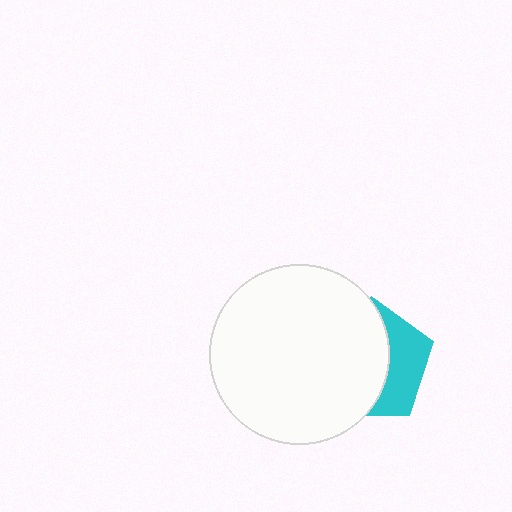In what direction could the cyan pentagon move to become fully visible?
The cyan pentagon could move right. That would shift it out from behind the white circle entirely.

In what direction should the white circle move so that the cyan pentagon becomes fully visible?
The white circle should move left. That is the shortest direction to clear the overlap and leave the cyan pentagon fully visible.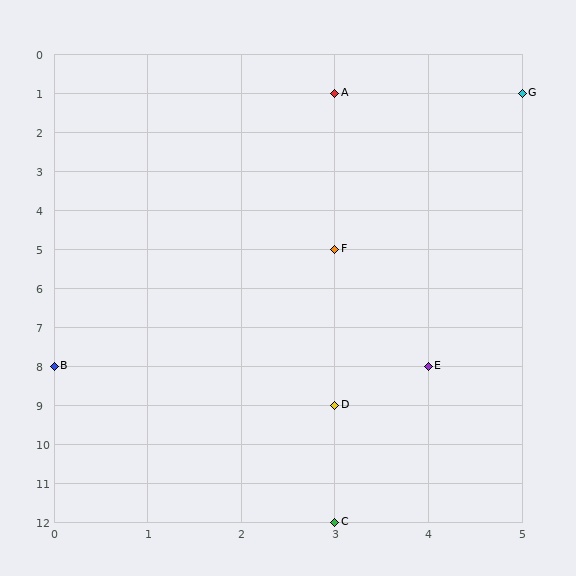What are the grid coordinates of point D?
Point D is at grid coordinates (3, 9).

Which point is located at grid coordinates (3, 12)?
Point C is at (3, 12).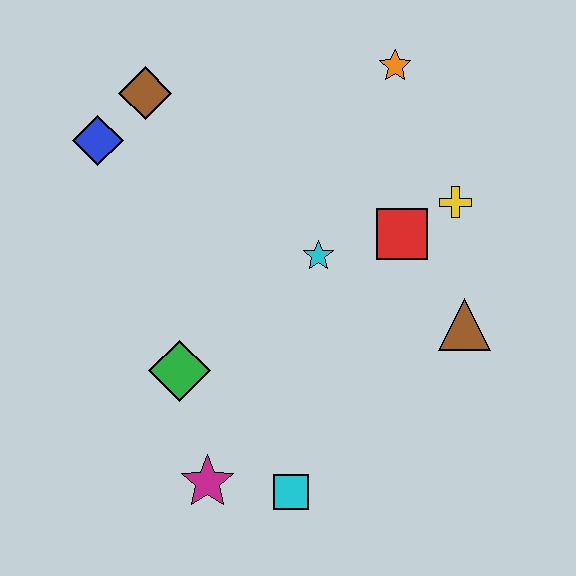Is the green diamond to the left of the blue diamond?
No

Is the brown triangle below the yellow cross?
Yes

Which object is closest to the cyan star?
The red square is closest to the cyan star.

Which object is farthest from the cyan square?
The orange star is farthest from the cyan square.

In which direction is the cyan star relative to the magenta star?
The cyan star is above the magenta star.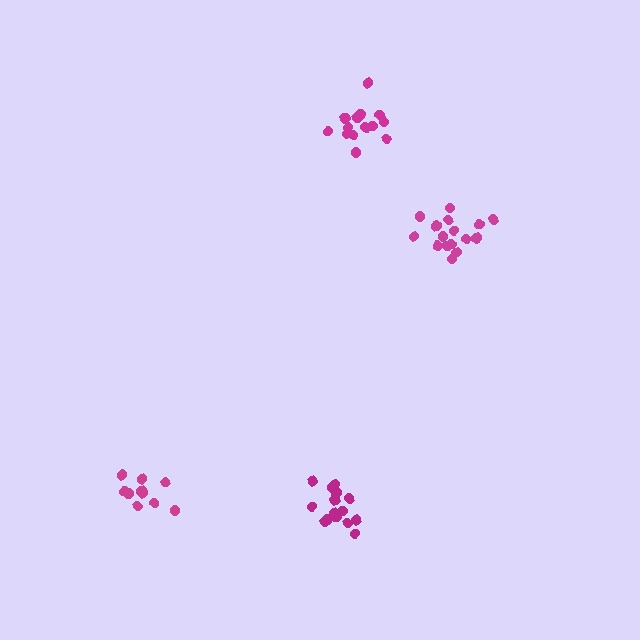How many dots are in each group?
Group 1: 15 dots, Group 2: 15 dots, Group 3: 16 dots, Group 4: 12 dots (58 total).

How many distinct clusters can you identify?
There are 4 distinct clusters.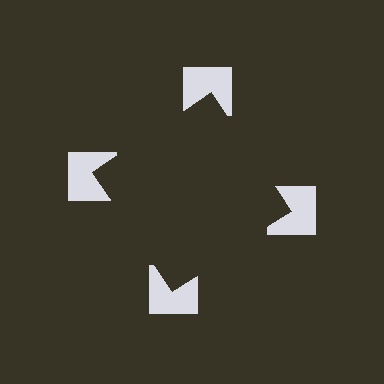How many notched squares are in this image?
There are 4 — one at each vertex of the illusory square.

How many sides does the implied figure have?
4 sides.